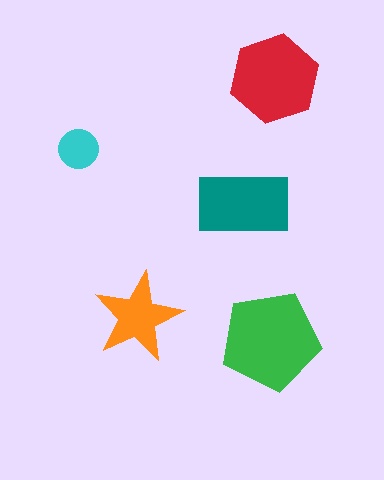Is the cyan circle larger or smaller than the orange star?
Smaller.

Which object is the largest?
The green pentagon.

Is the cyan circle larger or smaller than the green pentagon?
Smaller.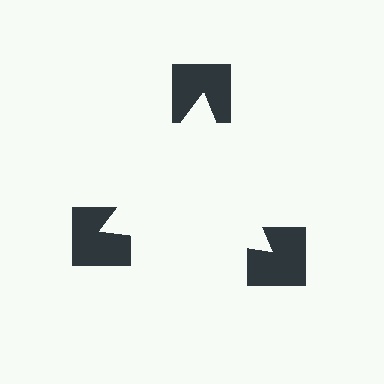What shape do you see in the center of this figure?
An illusory triangle — its edges are inferred from the aligned wedge cuts in the notched squares, not physically drawn.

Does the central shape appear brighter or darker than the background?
It typically appears slightly brighter than the background, even though no actual brightness change is drawn.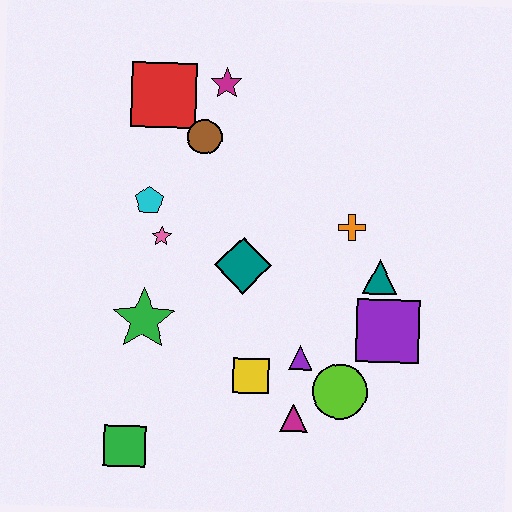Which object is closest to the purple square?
The teal triangle is closest to the purple square.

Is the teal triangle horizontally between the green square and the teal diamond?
No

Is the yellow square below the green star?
Yes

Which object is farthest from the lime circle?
The red square is farthest from the lime circle.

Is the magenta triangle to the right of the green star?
Yes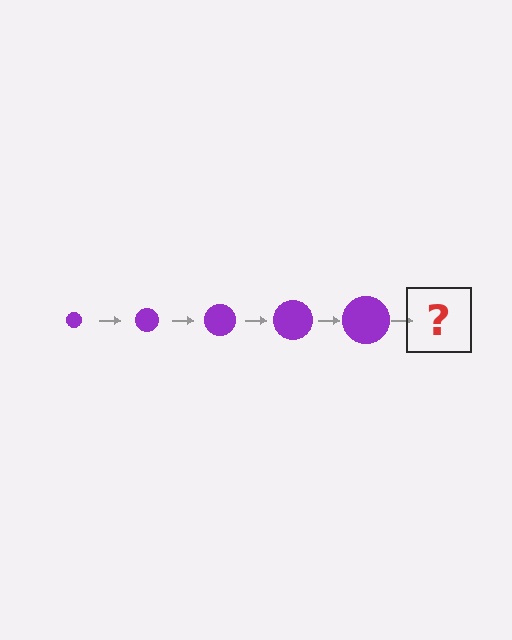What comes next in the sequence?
The next element should be a purple circle, larger than the previous one.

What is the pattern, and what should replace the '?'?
The pattern is that the circle gets progressively larger each step. The '?' should be a purple circle, larger than the previous one.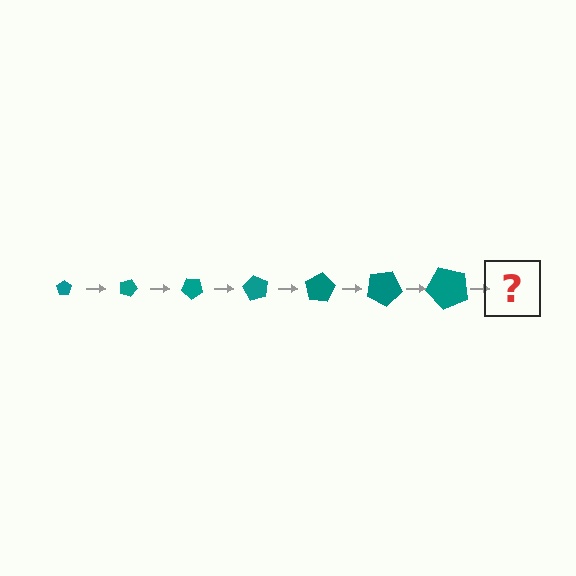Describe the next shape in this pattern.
It should be a pentagon, larger than the previous one and rotated 140 degrees from the start.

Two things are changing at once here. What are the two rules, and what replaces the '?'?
The two rules are that the pentagon grows larger each step and it rotates 20 degrees each step. The '?' should be a pentagon, larger than the previous one and rotated 140 degrees from the start.